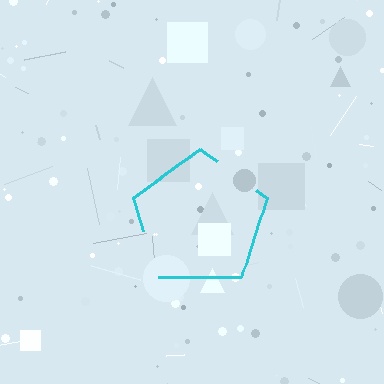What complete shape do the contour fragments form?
The contour fragments form a pentagon.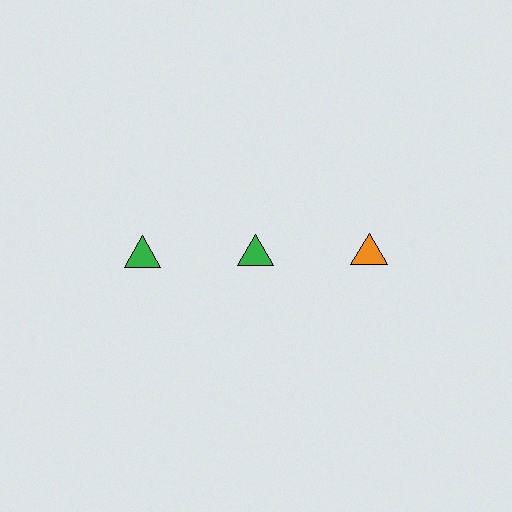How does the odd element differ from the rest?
It has a different color: orange instead of green.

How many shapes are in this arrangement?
There are 3 shapes arranged in a grid pattern.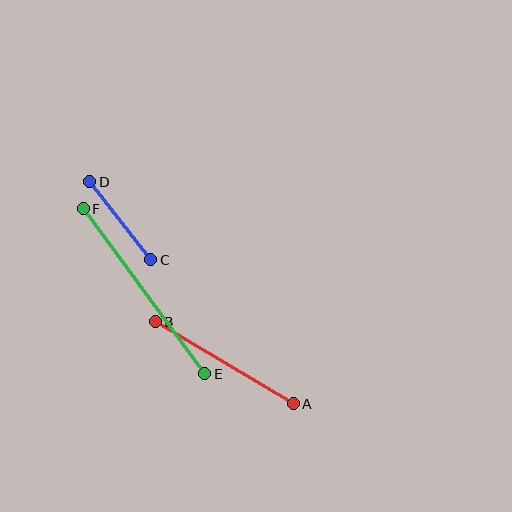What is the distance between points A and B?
The distance is approximately 160 pixels.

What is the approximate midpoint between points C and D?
The midpoint is at approximately (120, 221) pixels.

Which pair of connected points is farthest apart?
Points E and F are farthest apart.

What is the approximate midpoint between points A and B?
The midpoint is at approximately (224, 363) pixels.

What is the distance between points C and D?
The distance is approximately 99 pixels.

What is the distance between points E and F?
The distance is approximately 205 pixels.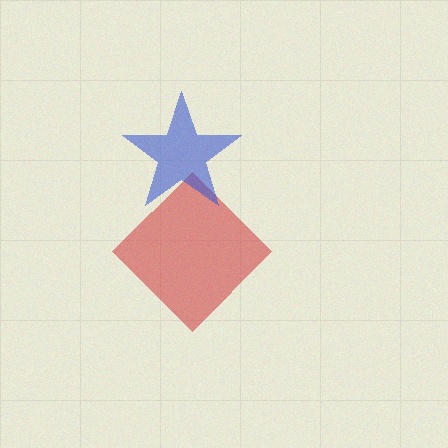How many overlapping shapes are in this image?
There are 2 overlapping shapes in the image.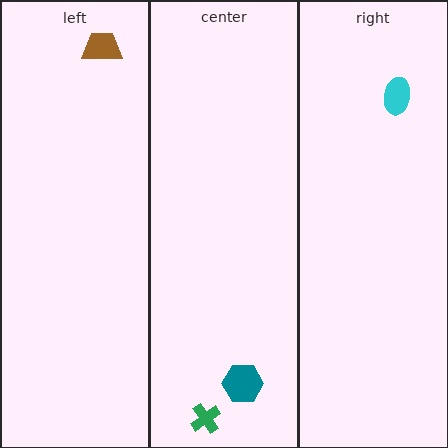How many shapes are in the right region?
1.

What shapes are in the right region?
The cyan ellipse.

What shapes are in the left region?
The brown trapezoid.